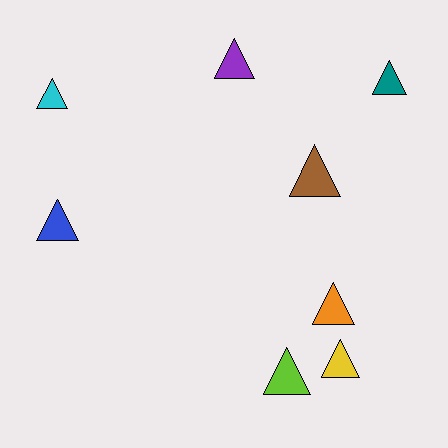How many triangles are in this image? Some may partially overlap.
There are 8 triangles.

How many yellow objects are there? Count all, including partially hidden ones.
There is 1 yellow object.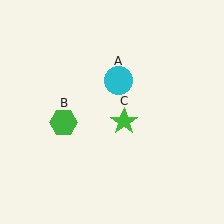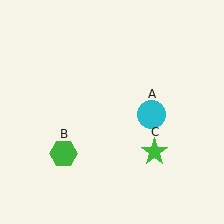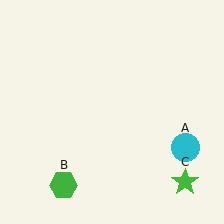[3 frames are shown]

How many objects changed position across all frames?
3 objects changed position: cyan circle (object A), green hexagon (object B), green star (object C).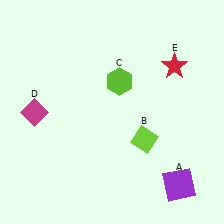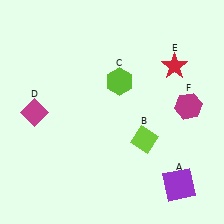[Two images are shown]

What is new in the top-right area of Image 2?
A magenta hexagon (F) was added in the top-right area of Image 2.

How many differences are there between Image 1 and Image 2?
There is 1 difference between the two images.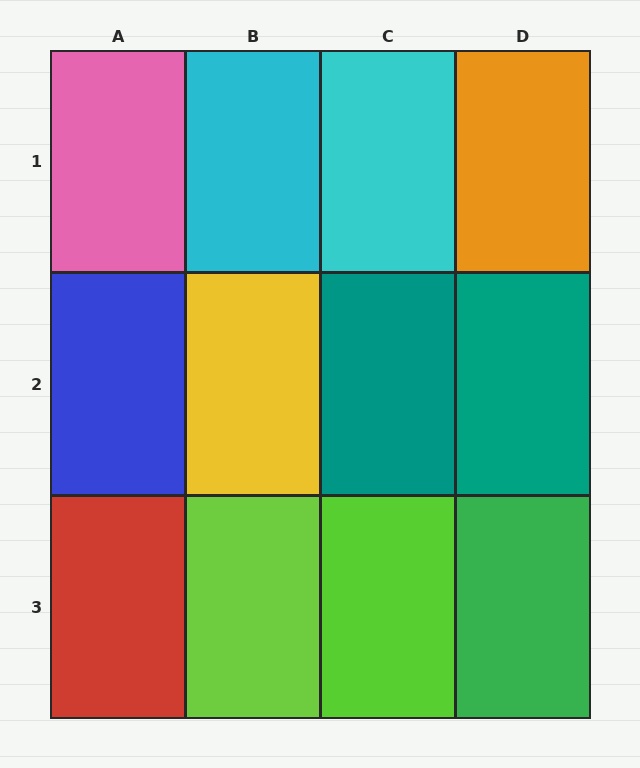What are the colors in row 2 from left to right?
Blue, yellow, teal, teal.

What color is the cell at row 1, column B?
Cyan.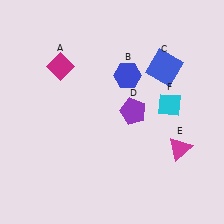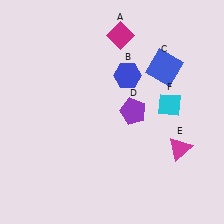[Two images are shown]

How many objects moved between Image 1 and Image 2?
1 object moved between the two images.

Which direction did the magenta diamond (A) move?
The magenta diamond (A) moved right.